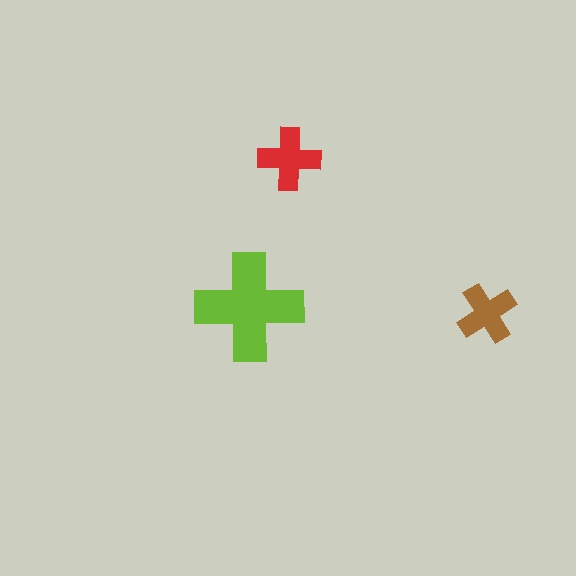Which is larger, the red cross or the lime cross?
The lime one.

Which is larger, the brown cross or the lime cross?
The lime one.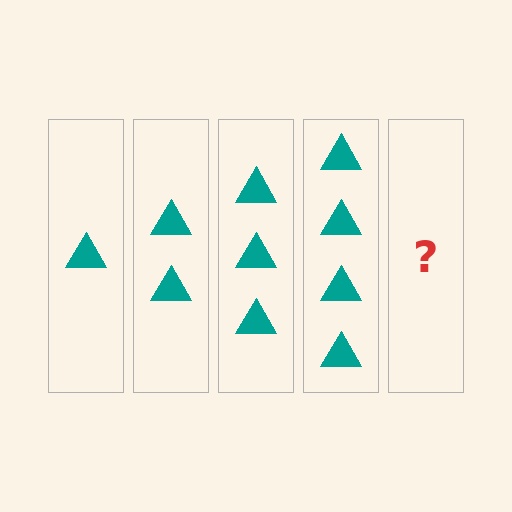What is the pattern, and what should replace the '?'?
The pattern is that each step adds one more triangle. The '?' should be 5 triangles.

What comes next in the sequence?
The next element should be 5 triangles.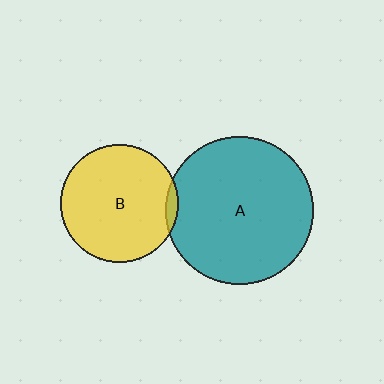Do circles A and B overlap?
Yes.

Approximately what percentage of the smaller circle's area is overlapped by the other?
Approximately 5%.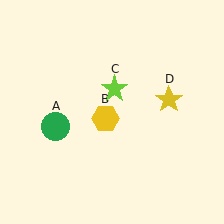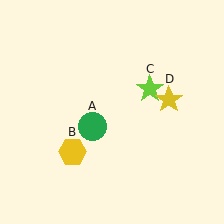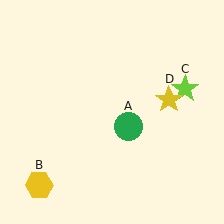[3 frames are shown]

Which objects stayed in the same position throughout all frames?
Yellow star (object D) remained stationary.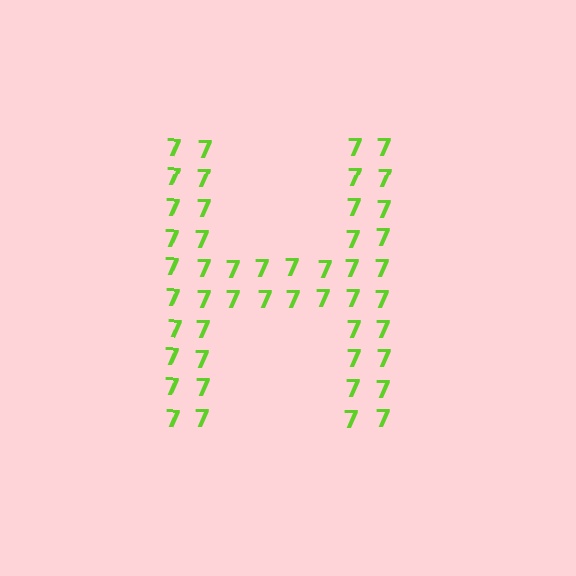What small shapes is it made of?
It is made of small digit 7's.